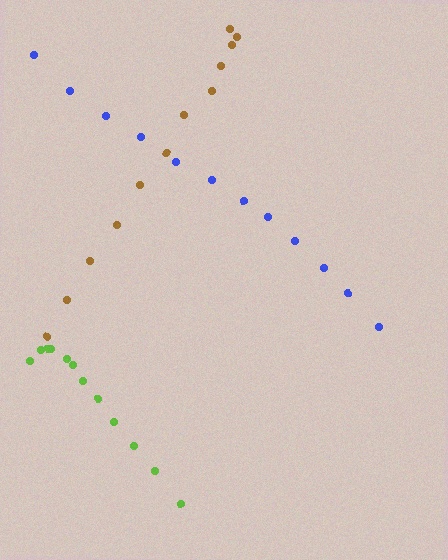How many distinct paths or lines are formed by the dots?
There are 3 distinct paths.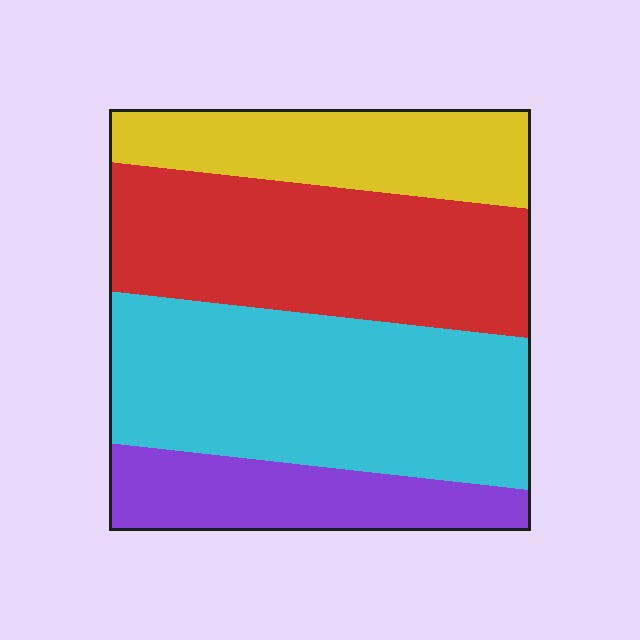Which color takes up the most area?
Cyan, at roughly 35%.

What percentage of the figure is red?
Red takes up between a sixth and a third of the figure.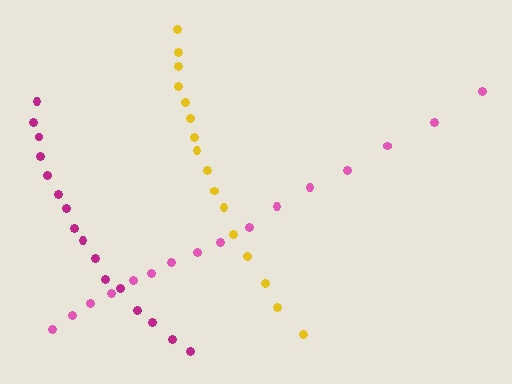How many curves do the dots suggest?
There are 3 distinct paths.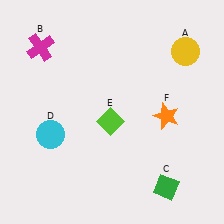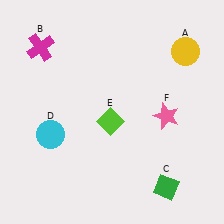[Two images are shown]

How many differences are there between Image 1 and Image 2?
There is 1 difference between the two images.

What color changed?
The star (F) changed from orange in Image 1 to pink in Image 2.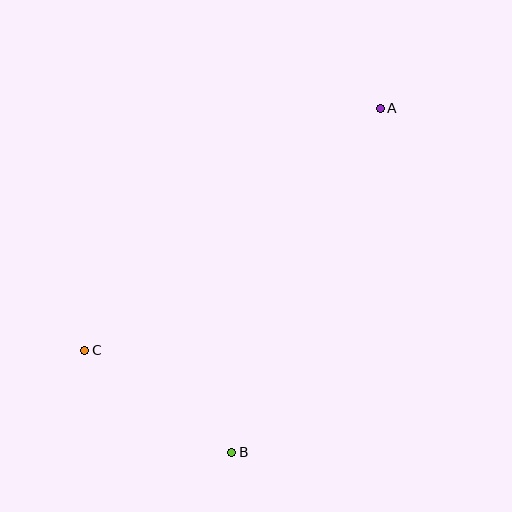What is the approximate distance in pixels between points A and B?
The distance between A and B is approximately 375 pixels.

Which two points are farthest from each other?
Points A and C are farthest from each other.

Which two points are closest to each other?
Points B and C are closest to each other.